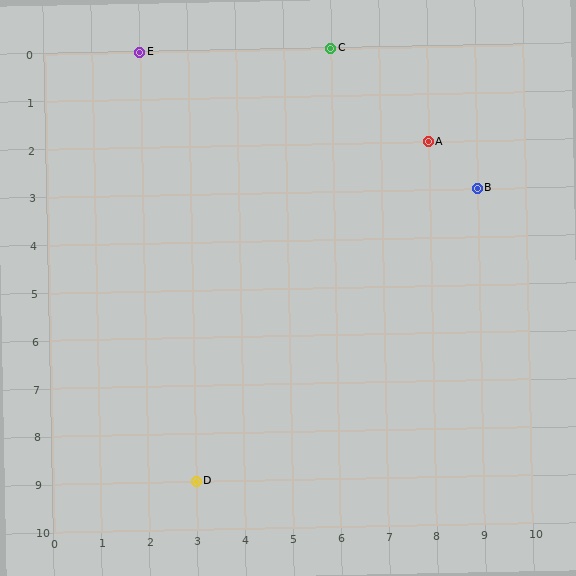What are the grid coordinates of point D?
Point D is at grid coordinates (3, 9).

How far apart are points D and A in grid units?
Points D and A are 5 columns and 7 rows apart (about 8.6 grid units diagonally).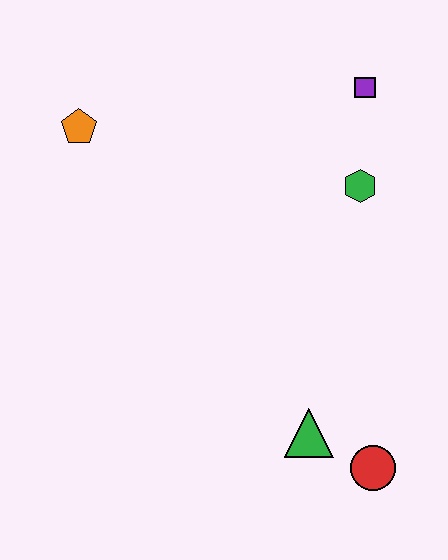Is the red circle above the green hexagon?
No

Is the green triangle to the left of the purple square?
Yes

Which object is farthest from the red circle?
The orange pentagon is farthest from the red circle.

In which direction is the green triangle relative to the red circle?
The green triangle is to the left of the red circle.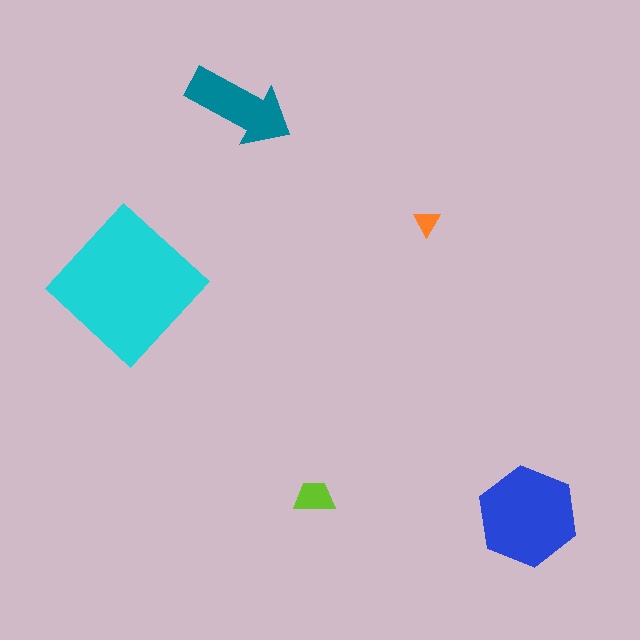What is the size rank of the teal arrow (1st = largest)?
3rd.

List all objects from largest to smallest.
The cyan diamond, the blue hexagon, the teal arrow, the lime trapezoid, the orange triangle.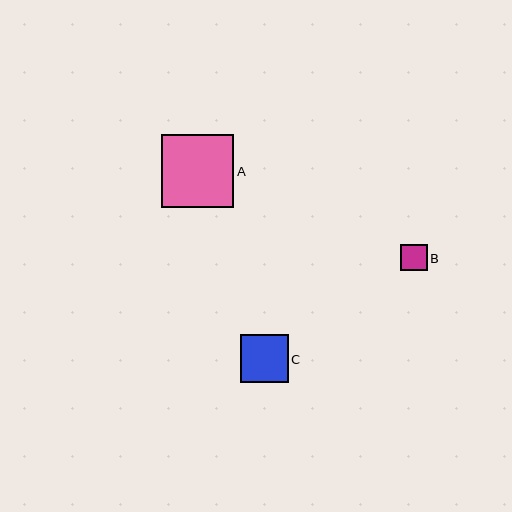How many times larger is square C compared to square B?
Square C is approximately 1.8 times the size of square B.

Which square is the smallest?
Square B is the smallest with a size of approximately 27 pixels.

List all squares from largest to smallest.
From largest to smallest: A, C, B.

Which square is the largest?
Square A is the largest with a size of approximately 72 pixels.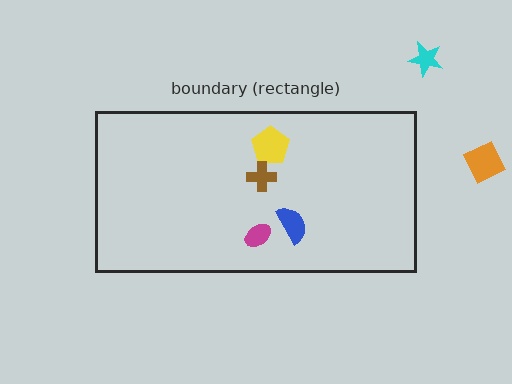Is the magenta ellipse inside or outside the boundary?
Inside.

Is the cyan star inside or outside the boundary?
Outside.